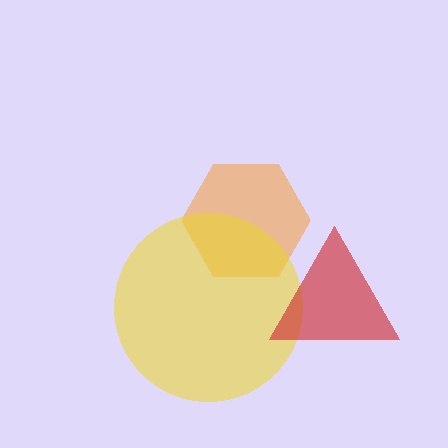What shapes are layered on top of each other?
The layered shapes are: an orange hexagon, a yellow circle, a red triangle.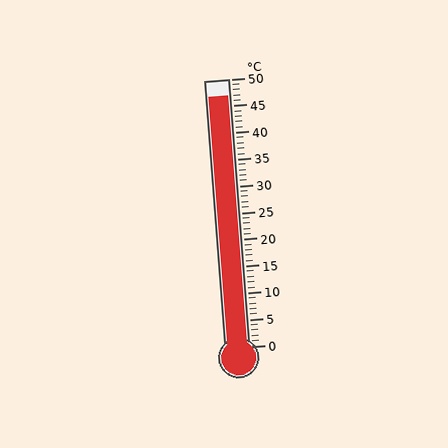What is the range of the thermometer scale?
The thermometer scale ranges from 0°C to 50°C.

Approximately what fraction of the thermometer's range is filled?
The thermometer is filled to approximately 95% of its range.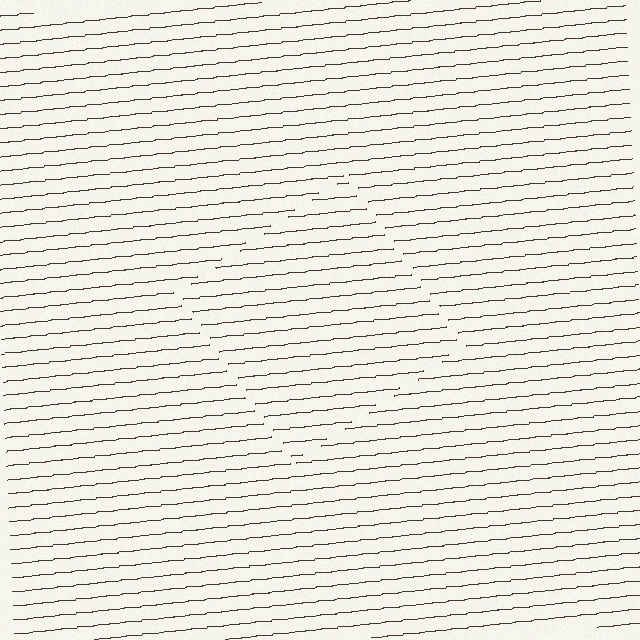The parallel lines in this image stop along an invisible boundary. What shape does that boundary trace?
An illusory square. The interior of the shape contains the same grating, shifted by half a period — the contour is defined by the phase discontinuity where line-ends from the inner and outer gratings abut.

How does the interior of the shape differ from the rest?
The interior of the shape contains the same grating, shifted by half a period — the contour is defined by the phase discontinuity where line-ends from the inner and outer gratings abut.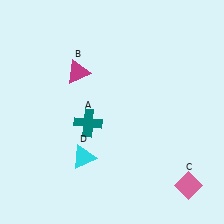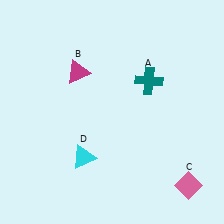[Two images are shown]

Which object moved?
The teal cross (A) moved right.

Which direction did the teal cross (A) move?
The teal cross (A) moved right.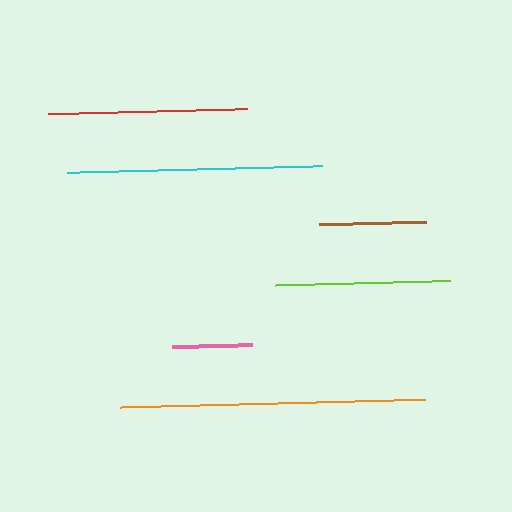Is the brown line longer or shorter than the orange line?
The orange line is longer than the brown line.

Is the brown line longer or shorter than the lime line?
The lime line is longer than the brown line.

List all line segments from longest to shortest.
From longest to shortest: orange, cyan, red, lime, brown, pink.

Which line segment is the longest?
The orange line is the longest at approximately 305 pixels.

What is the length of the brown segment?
The brown segment is approximately 106 pixels long.